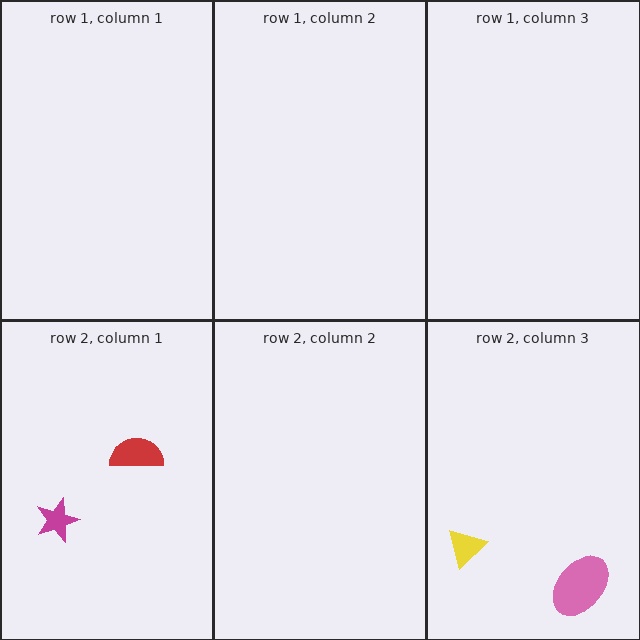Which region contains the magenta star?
The row 2, column 1 region.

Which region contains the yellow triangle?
The row 2, column 3 region.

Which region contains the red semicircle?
The row 2, column 1 region.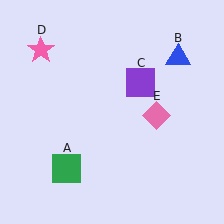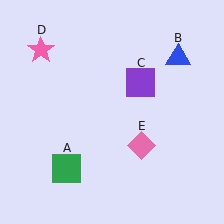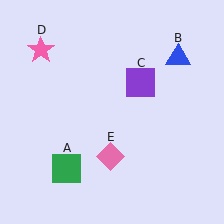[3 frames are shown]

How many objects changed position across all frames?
1 object changed position: pink diamond (object E).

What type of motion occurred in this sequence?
The pink diamond (object E) rotated clockwise around the center of the scene.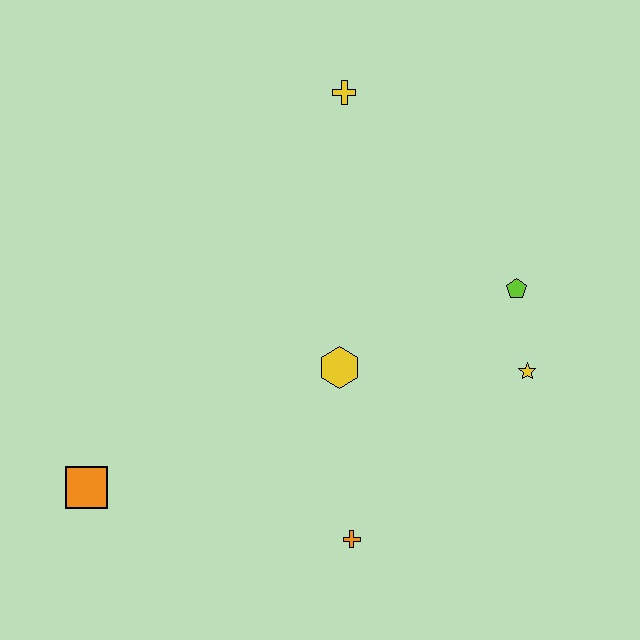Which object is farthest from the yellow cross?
The orange square is farthest from the yellow cross.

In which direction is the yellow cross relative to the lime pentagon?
The yellow cross is above the lime pentagon.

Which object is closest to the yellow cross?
The lime pentagon is closest to the yellow cross.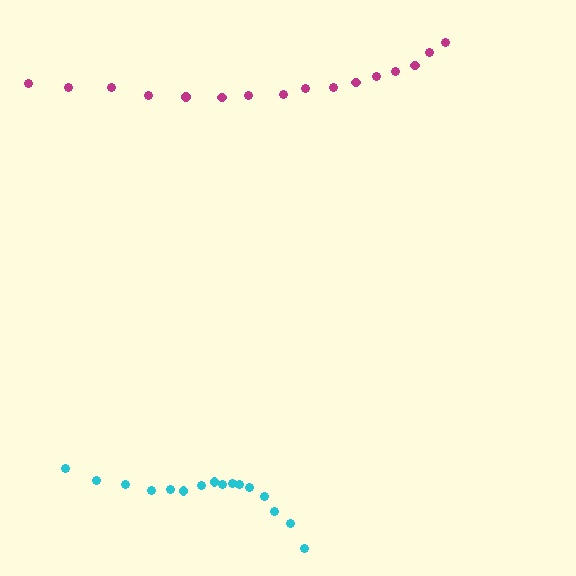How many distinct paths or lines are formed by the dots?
There are 2 distinct paths.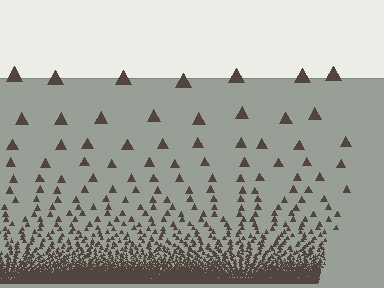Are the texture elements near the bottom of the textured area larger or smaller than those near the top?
Smaller. The gradient is inverted — elements near the bottom are smaller and denser.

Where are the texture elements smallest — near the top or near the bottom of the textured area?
Near the bottom.